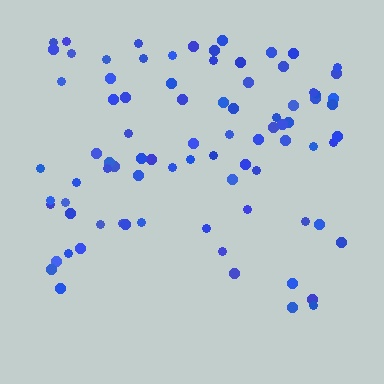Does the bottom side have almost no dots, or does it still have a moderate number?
Still a moderate number, just noticeably fewer than the top.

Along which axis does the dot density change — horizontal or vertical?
Vertical.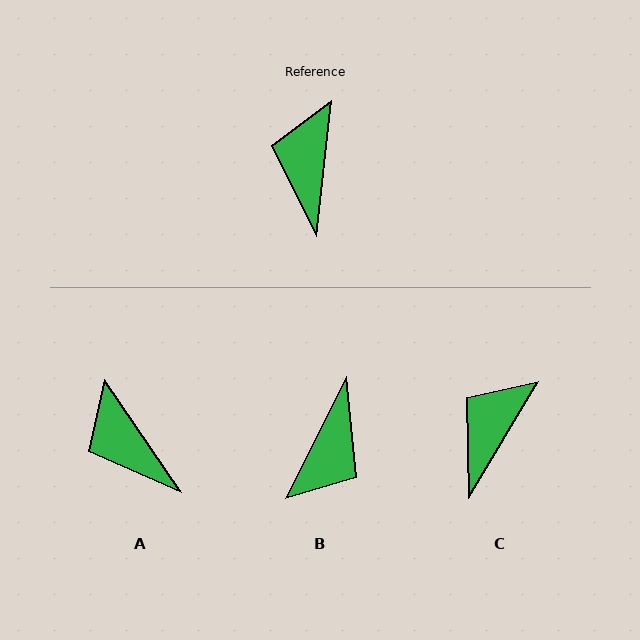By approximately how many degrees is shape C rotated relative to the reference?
Approximately 25 degrees clockwise.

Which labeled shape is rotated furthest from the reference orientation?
B, about 160 degrees away.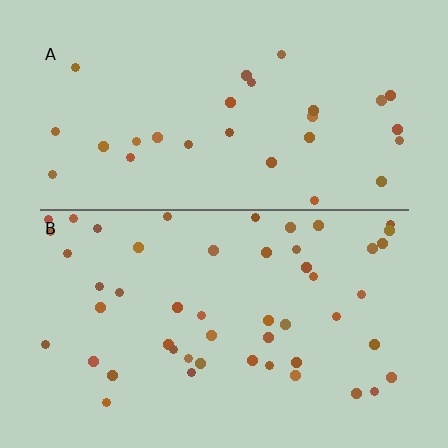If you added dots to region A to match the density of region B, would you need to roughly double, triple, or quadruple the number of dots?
Approximately double.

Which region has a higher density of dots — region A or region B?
B (the bottom).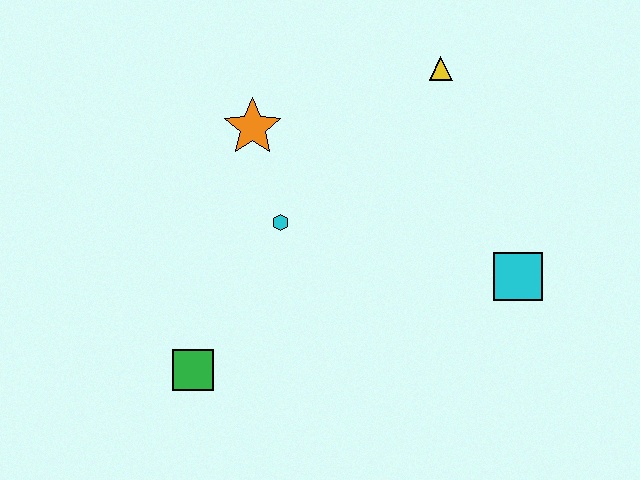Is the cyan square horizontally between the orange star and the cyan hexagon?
No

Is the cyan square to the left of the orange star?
No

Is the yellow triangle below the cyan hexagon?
No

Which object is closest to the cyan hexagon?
The orange star is closest to the cyan hexagon.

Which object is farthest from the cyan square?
The green square is farthest from the cyan square.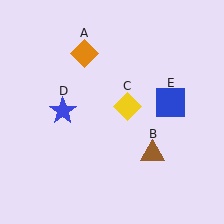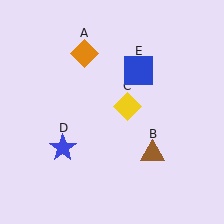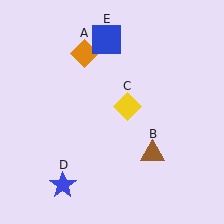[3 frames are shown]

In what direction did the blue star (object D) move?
The blue star (object D) moved down.